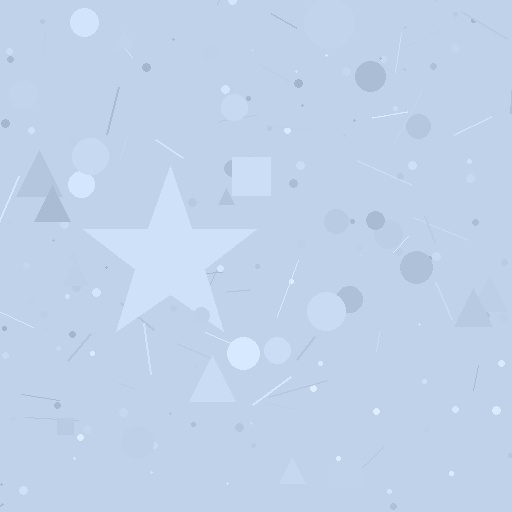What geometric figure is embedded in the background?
A star is embedded in the background.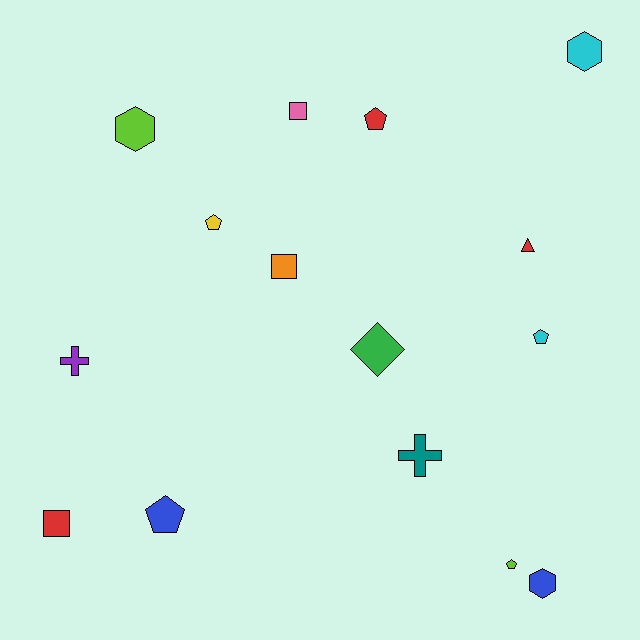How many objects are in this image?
There are 15 objects.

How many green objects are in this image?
There is 1 green object.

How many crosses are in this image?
There are 2 crosses.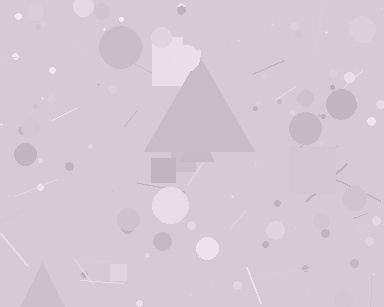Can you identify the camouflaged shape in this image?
The camouflaged shape is a triangle.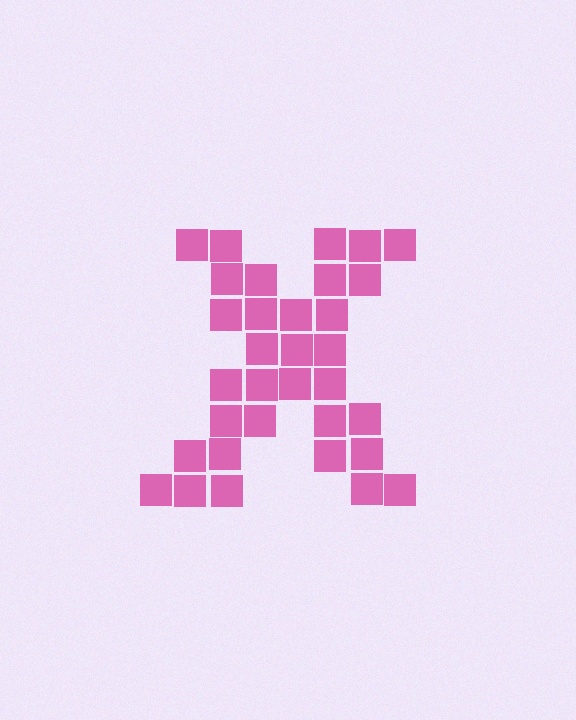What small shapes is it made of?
It is made of small squares.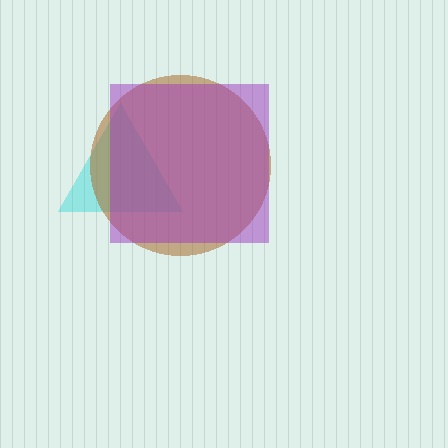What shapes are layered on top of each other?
The layered shapes are: a cyan triangle, a brown circle, a purple square.